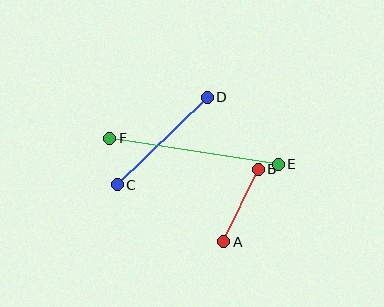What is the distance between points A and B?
The distance is approximately 80 pixels.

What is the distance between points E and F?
The distance is approximately 171 pixels.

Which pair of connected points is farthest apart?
Points E and F are farthest apart.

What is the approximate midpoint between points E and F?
The midpoint is at approximately (194, 151) pixels.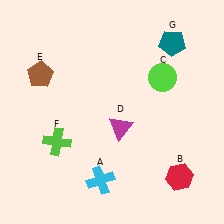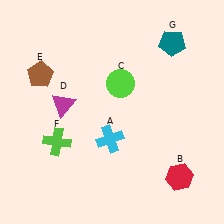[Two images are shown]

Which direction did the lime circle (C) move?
The lime circle (C) moved left.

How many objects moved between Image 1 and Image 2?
3 objects moved between the two images.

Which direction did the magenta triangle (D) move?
The magenta triangle (D) moved left.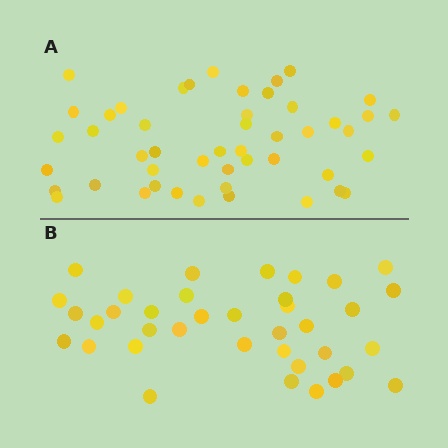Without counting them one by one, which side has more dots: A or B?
Region A (the top region) has more dots.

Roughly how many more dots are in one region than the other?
Region A has roughly 12 or so more dots than region B.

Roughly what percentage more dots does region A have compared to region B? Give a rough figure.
About 30% more.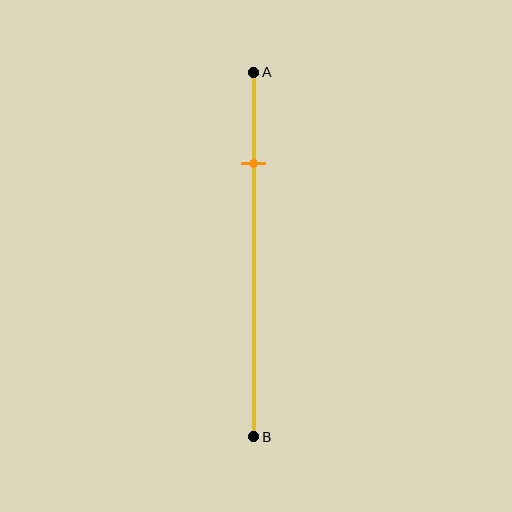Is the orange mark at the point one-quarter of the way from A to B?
Yes, the mark is approximately at the one-quarter point.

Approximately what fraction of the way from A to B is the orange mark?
The orange mark is approximately 25% of the way from A to B.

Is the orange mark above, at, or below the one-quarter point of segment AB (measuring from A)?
The orange mark is approximately at the one-quarter point of segment AB.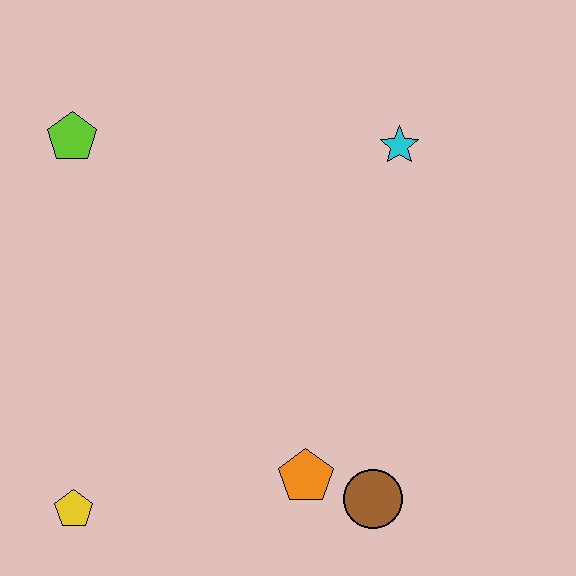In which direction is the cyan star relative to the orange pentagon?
The cyan star is above the orange pentagon.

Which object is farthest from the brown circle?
The lime pentagon is farthest from the brown circle.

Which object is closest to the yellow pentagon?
The orange pentagon is closest to the yellow pentagon.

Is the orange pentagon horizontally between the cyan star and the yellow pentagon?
Yes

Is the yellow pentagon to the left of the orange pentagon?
Yes